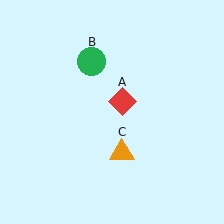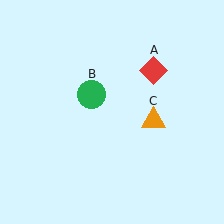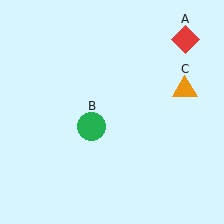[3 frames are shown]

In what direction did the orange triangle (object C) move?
The orange triangle (object C) moved up and to the right.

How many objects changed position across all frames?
3 objects changed position: red diamond (object A), green circle (object B), orange triangle (object C).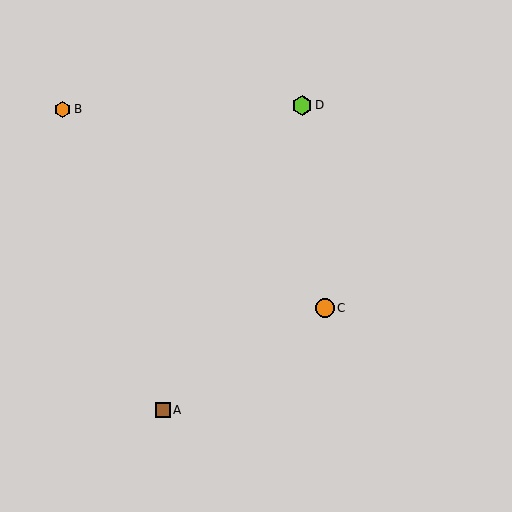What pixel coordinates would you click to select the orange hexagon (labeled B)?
Click at (63, 109) to select the orange hexagon B.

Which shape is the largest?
The lime hexagon (labeled D) is the largest.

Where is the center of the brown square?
The center of the brown square is at (163, 410).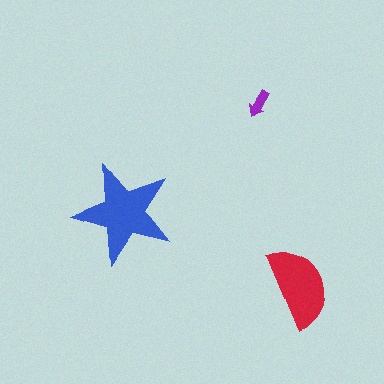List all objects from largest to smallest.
The blue star, the red semicircle, the purple arrow.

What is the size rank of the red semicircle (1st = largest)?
2nd.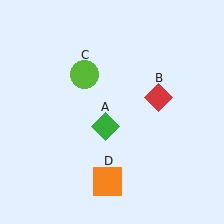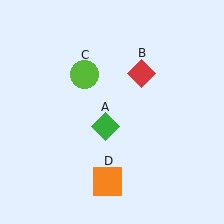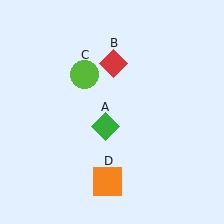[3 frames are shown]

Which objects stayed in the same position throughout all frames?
Green diamond (object A) and lime circle (object C) and orange square (object D) remained stationary.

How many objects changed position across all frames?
1 object changed position: red diamond (object B).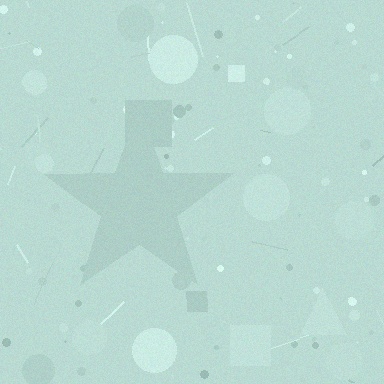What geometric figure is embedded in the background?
A star is embedded in the background.